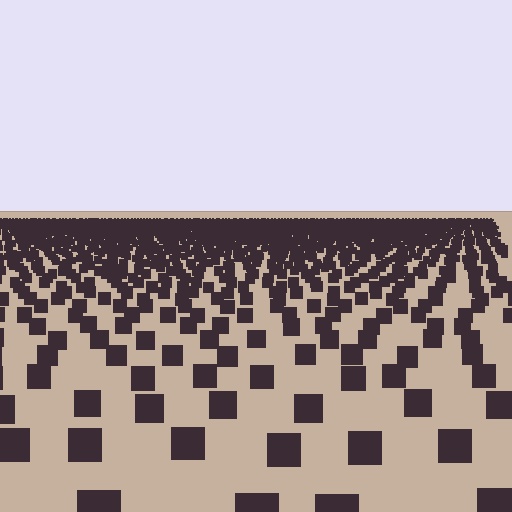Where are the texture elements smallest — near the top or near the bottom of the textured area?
Near the top.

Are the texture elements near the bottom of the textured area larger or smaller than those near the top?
Larger. Near the bottom, elements are closer to the viewer and appear at a bigger on-screen size.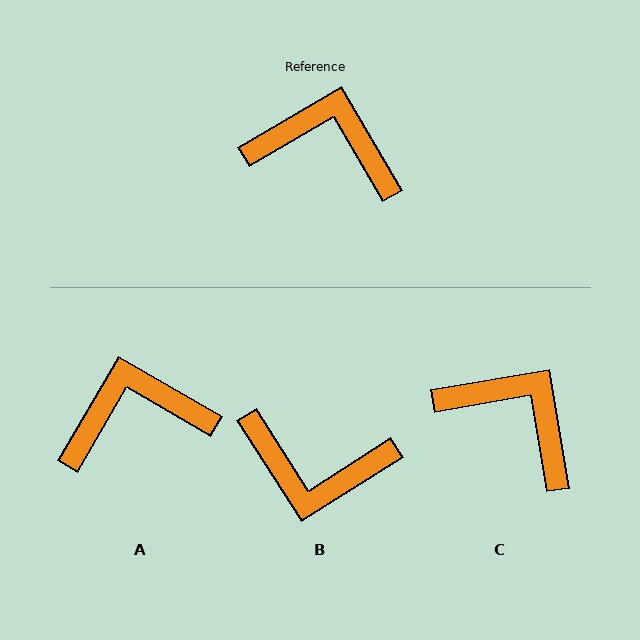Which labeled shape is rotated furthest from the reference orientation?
B, about 178 degrees away.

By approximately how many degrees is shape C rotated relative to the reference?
Approximately 21 degrees clockwise.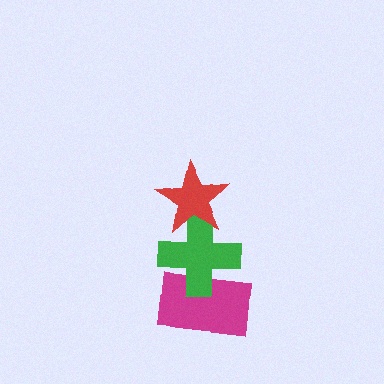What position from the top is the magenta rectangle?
The magenta rectangle is 3rd from the top.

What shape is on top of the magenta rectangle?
The green cross is on top of the magenta rectangle.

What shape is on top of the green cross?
The red star is on top of the green cross.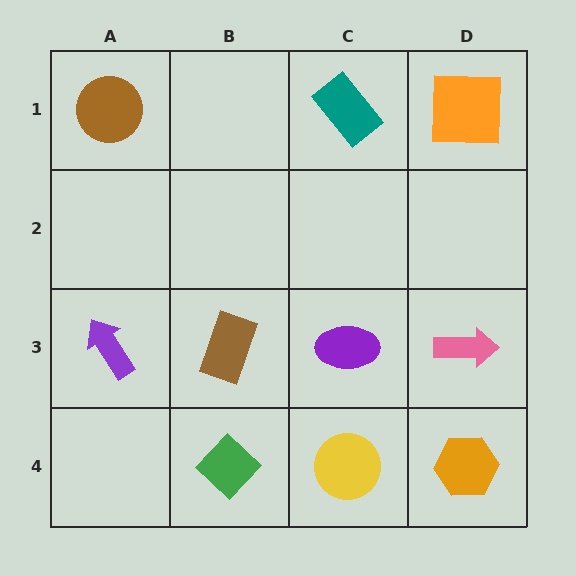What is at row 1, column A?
A brown circle.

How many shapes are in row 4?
3 shapes.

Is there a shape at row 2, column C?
No, that cell is empty.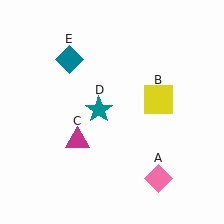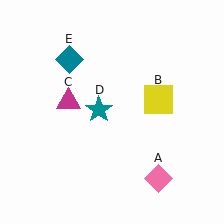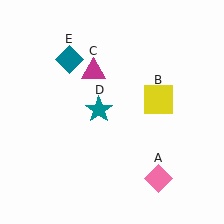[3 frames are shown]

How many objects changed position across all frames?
1 object changed position: magenta triangle (object C).